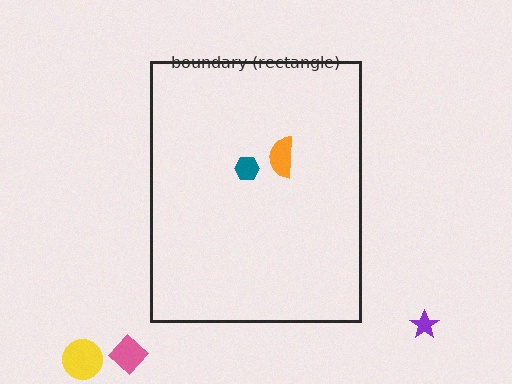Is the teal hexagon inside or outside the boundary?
Inside.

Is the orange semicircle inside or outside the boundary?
Inside.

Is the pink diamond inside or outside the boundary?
Outside.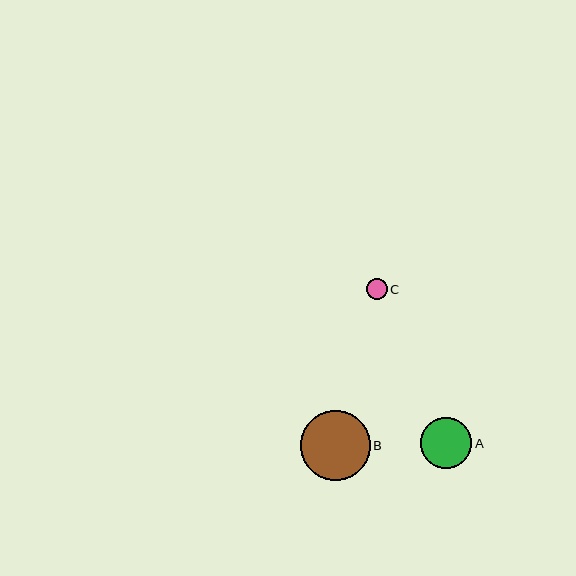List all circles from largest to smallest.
From largest to smallest: B, A, C.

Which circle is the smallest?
Circle C is the smallest with a size of approximately 20 pixels.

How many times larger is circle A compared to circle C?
Circle A is approximately 2.5 times the size of circle C.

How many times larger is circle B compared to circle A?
Circle B is approximately 1.4 times the size of circle A.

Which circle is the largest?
Circle B is the largest with a size of approximately 70 pixels.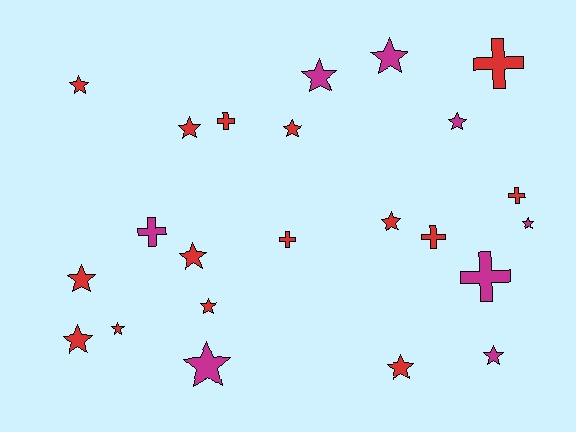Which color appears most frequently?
Red, with 15 objects.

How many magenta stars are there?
There are 6 magenta stars.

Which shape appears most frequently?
Star, with 16 objects.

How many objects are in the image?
There are 23 objects.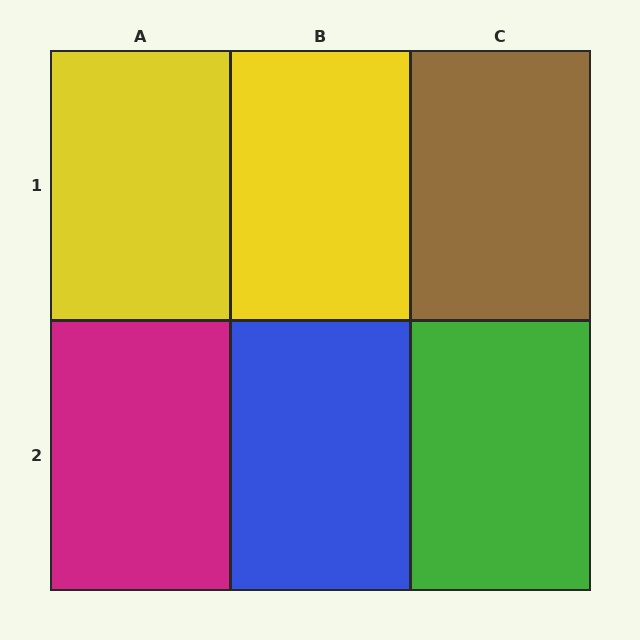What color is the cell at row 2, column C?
Green.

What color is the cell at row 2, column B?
Blue.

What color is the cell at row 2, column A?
Magenta.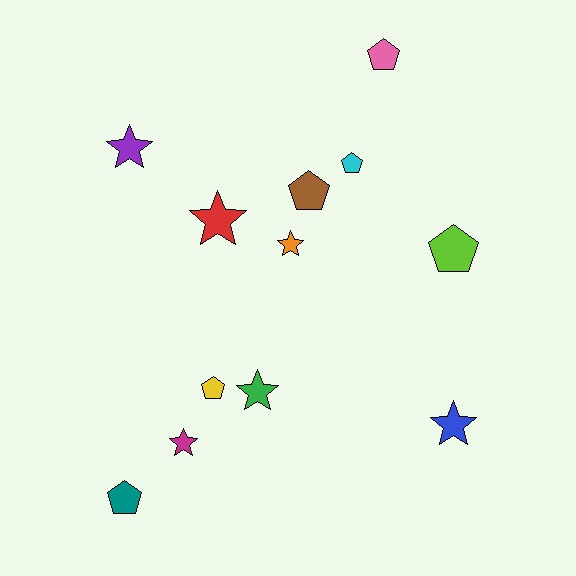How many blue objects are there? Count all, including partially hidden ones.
There is 1 blue object.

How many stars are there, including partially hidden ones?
There are 6 stars.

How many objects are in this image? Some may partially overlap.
There are 12 objects.